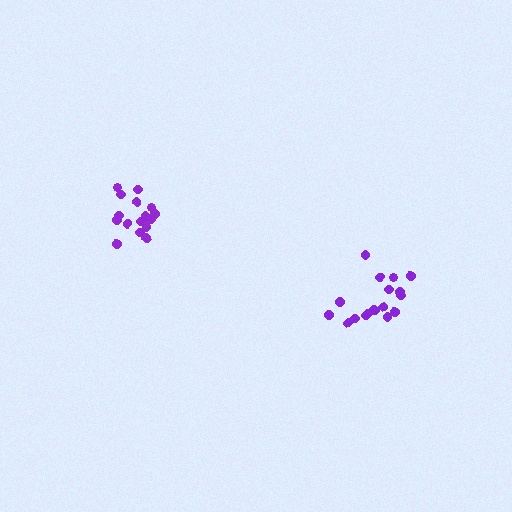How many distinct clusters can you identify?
There are 2 distinct clusters.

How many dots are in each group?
Group 1: 17 dots, Group 2: 17 dots (34 total).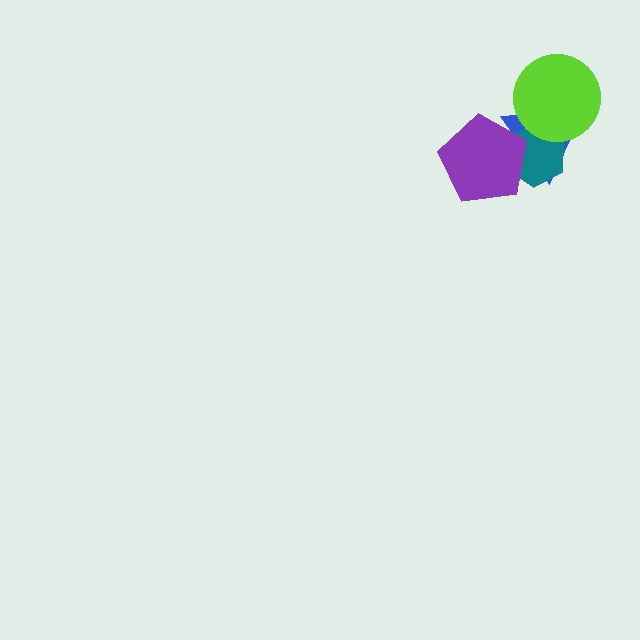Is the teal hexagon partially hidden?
Yes, it is partially covered by another shape.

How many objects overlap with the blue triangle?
3 objects overlap with the blue triangle.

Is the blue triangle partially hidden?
Yes, it is partially covered by another shape.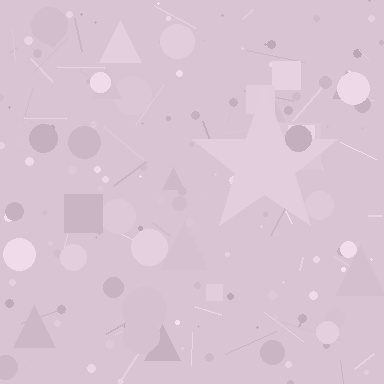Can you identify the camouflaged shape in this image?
The camouflaged shape is a star.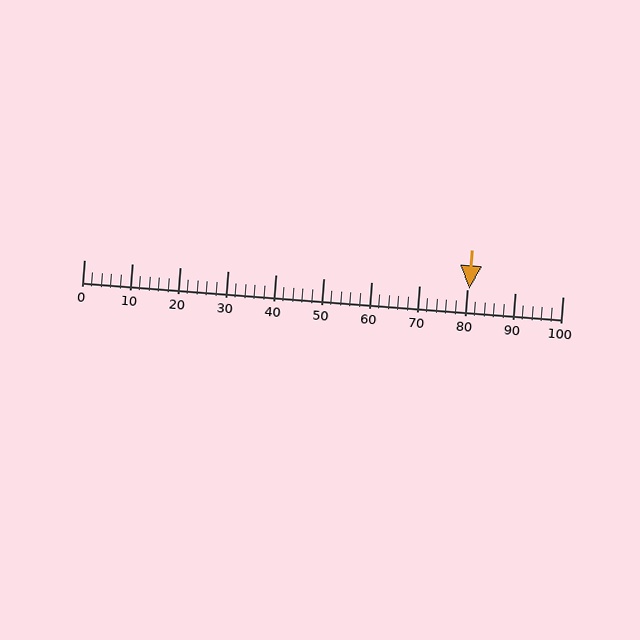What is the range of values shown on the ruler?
The ruler shows values from 0 to 100.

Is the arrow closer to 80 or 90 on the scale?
The arrow is closer to 80.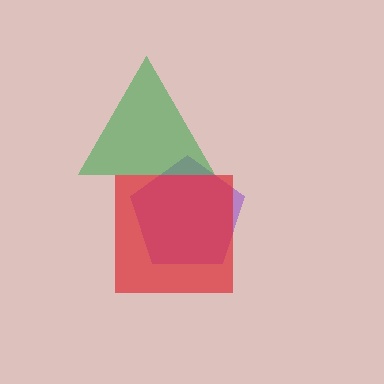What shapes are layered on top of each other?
The layered shapes are: a purple pentagon, a red square, a green triangle.